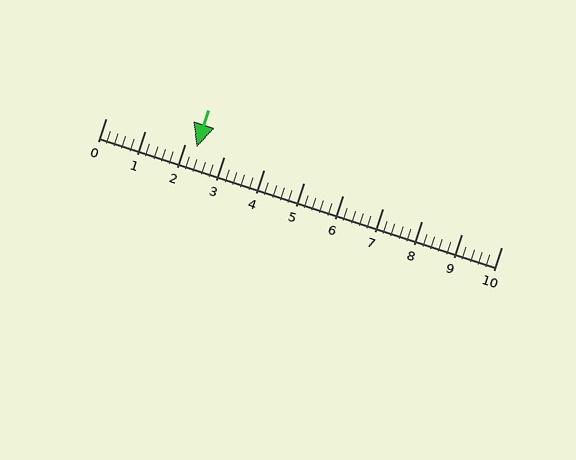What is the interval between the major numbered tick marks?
The major tick marks are spaced 1 units apart.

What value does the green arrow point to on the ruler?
The green arrow points to approximately 2.3.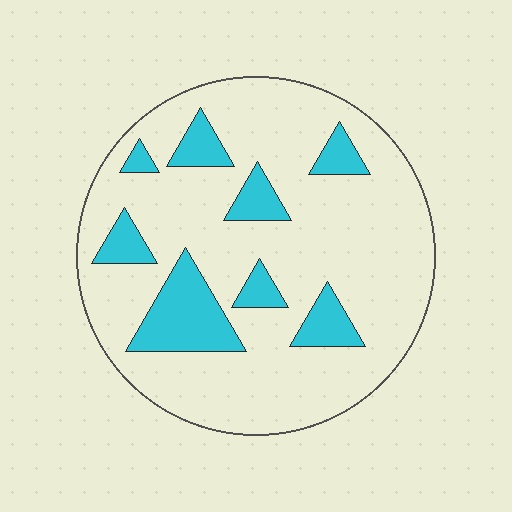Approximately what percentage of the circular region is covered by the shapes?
Approximately 20%.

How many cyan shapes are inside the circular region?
8.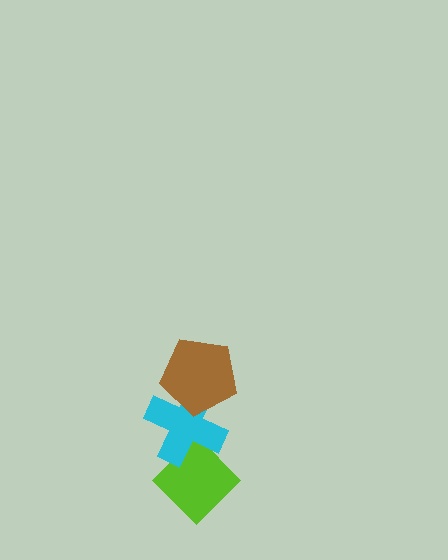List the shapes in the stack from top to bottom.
From top to bottom: the brown pentagon, the cyan cross, the lime diamond.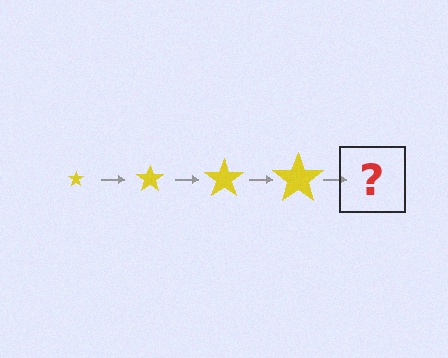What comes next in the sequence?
The next element should be a yellow star, larger than the previous one.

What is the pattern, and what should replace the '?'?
The pattern is that the star gets progressively larger each step. The '?' should be a yellow star, larger than the previous one.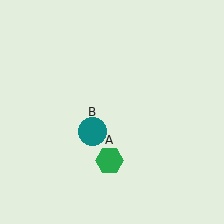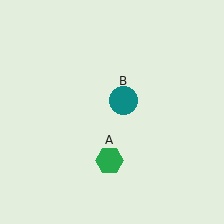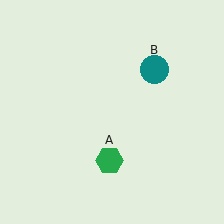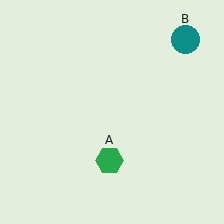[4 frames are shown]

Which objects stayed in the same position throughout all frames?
Green hexagon (object A) remained stationary.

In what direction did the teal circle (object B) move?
The teal circle (object B) moved up and to the right.